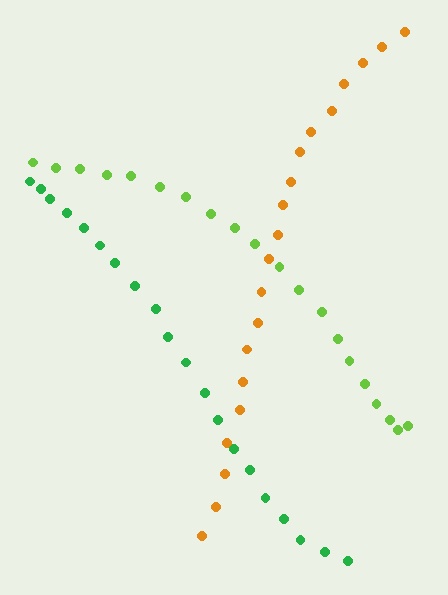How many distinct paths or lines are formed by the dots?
There are 3 distinct paths.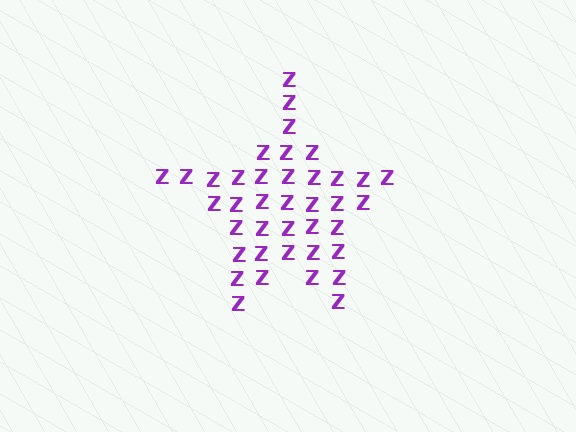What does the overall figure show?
The overall figure shows a star.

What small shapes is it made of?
It is made of small letter Z's.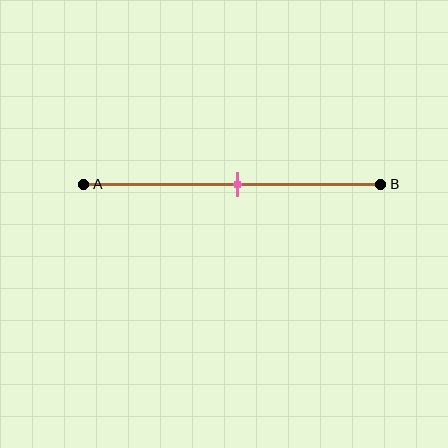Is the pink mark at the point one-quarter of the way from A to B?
No, the mark is at about 50% from A, not at the 25% one-quarter point.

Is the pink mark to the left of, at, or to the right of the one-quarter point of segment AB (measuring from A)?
The pink mark is to the right of the one-quarter point of segment AB.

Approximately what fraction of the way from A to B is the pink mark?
The pink mark is approximately 50% of the way from A to B.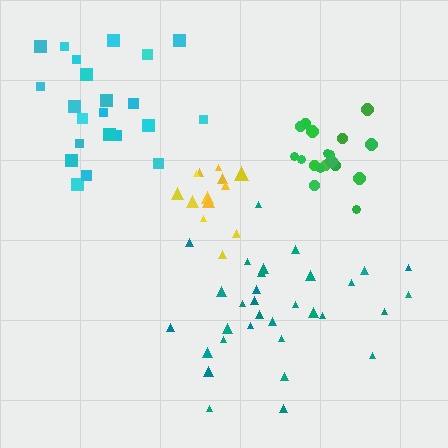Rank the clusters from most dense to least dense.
green, yellow, teal, cyan.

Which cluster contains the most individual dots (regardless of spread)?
Teal (32).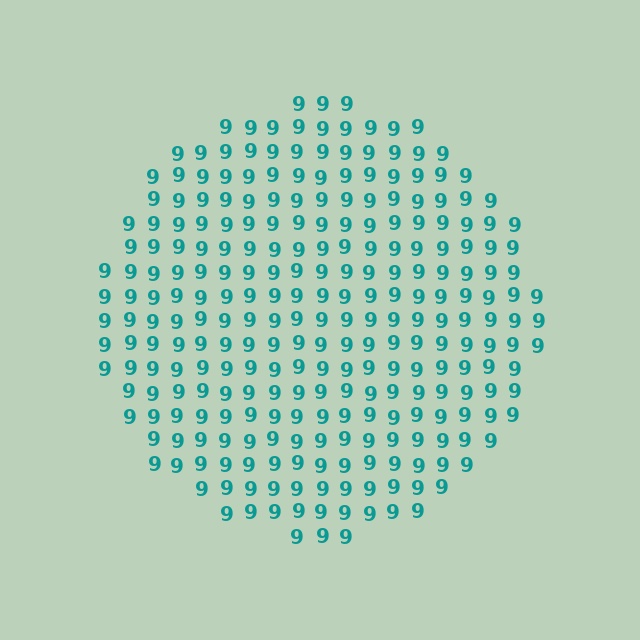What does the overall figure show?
The overall figure shows a circle.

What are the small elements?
The small elements are digit 9's.